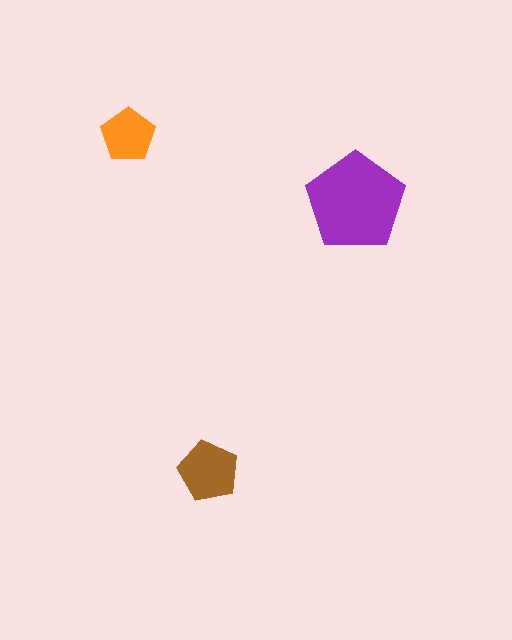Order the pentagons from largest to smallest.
the purple one, the brown one, the orange one.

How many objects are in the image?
There are 3 objects in the image.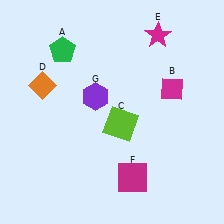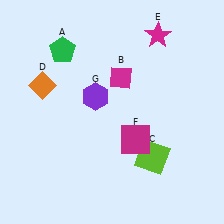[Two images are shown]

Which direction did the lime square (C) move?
The lime square (C) moved down.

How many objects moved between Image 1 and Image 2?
3 objects moved between the two images.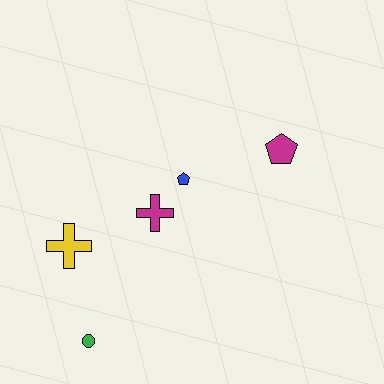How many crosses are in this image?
There are 2 crosses.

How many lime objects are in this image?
There are no lime objects.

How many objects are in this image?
There are 5 objects.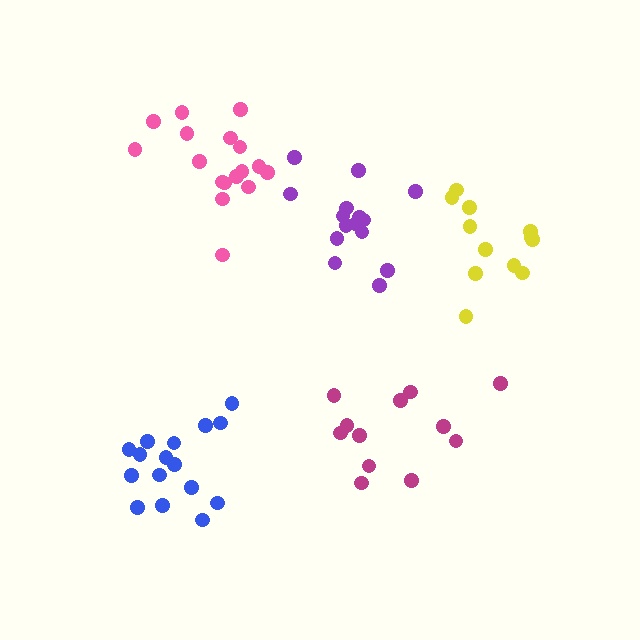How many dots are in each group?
Group 1: 15 dots, Group 2: 17 dots, Group 3: 16 dots, Group 4: 12 dots, Group 5: 12 dots (72 total).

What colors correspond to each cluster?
The clusters are colored: purple, pink, blue, magenta, yellow.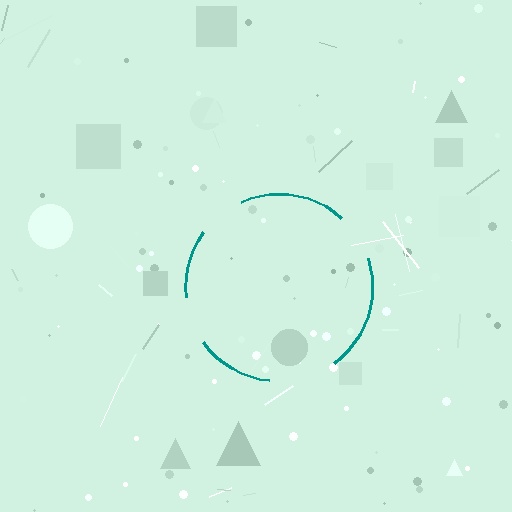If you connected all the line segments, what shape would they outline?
They would outline a circle.